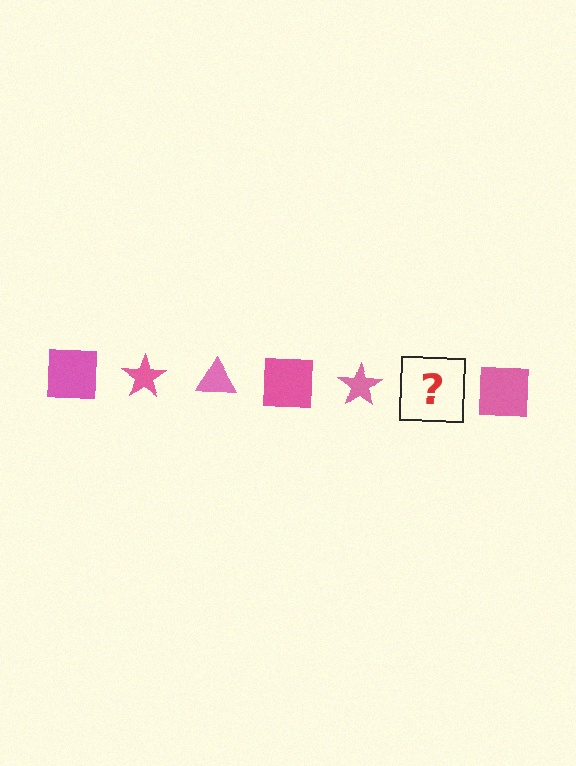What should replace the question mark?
The question mark should be replaced with a pink triangle.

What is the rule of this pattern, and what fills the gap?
The rule is that the pattern cycles through square, star, triangle shapes in pink. The gap should be filled with a pink triangle.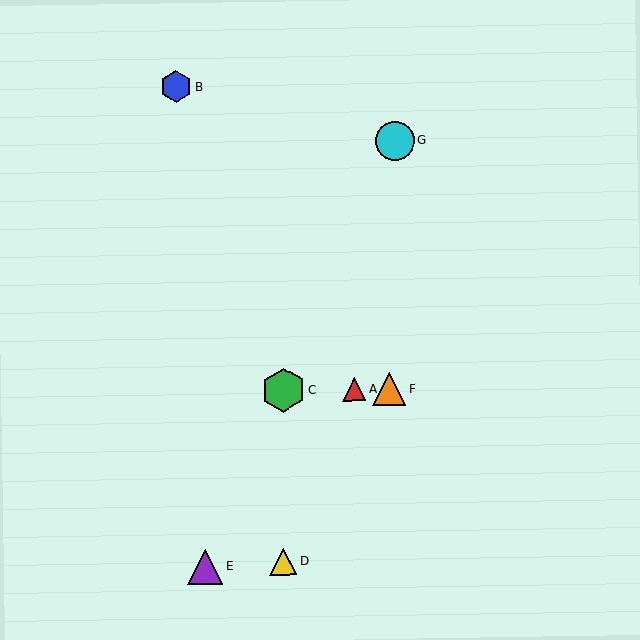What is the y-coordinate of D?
Object D is at y≈562.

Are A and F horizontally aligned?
Yes, both are at y≈389.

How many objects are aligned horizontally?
3 objects (A, C, F) are aligned horizontally.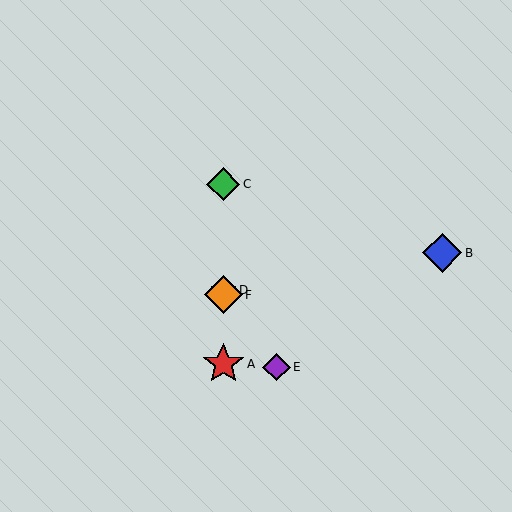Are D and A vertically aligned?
Yes, both are at x≈223.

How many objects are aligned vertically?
4 objects (A, C, D, F) are aligned vertically.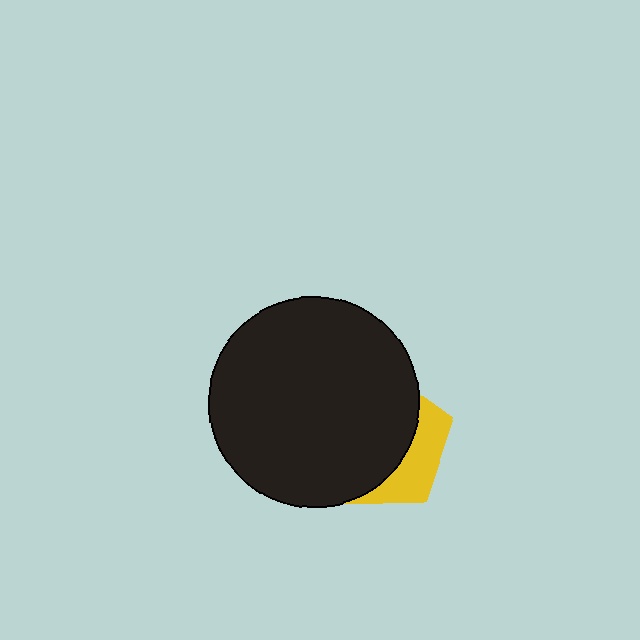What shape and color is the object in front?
The object in front is a black circle.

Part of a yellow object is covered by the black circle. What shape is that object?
It is a pentagon.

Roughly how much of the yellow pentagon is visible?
A small part of it is visible (roughly 31%).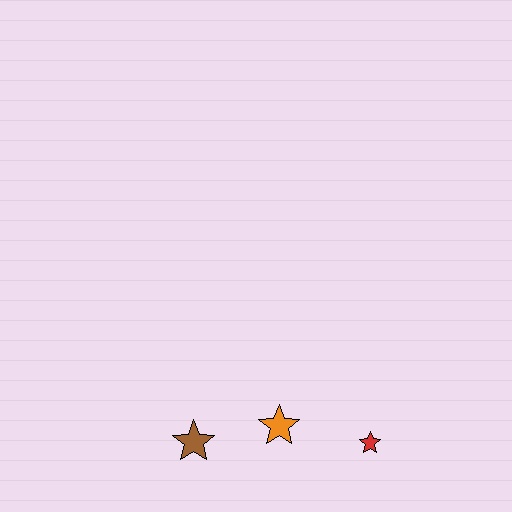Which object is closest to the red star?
The orange star is closest to the red star.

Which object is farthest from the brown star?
The red star is farthest from the brown star.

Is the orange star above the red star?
Yes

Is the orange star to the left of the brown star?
No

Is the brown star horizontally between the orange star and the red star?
No